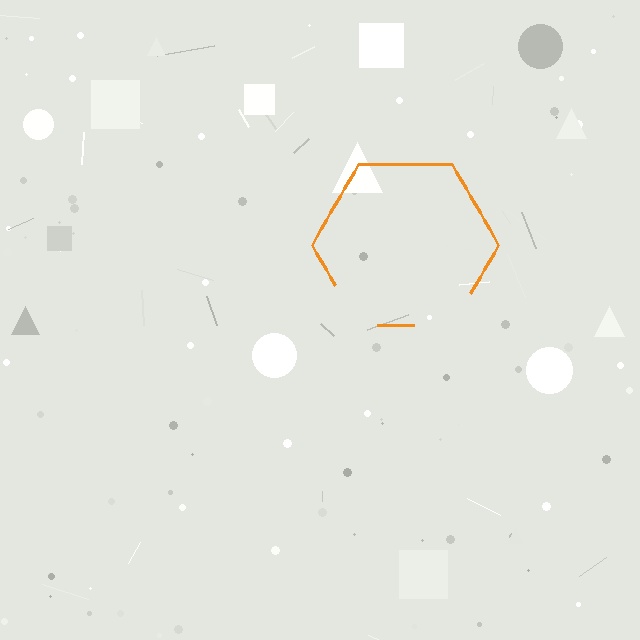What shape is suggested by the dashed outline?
The dashed outline suggests a hexagon.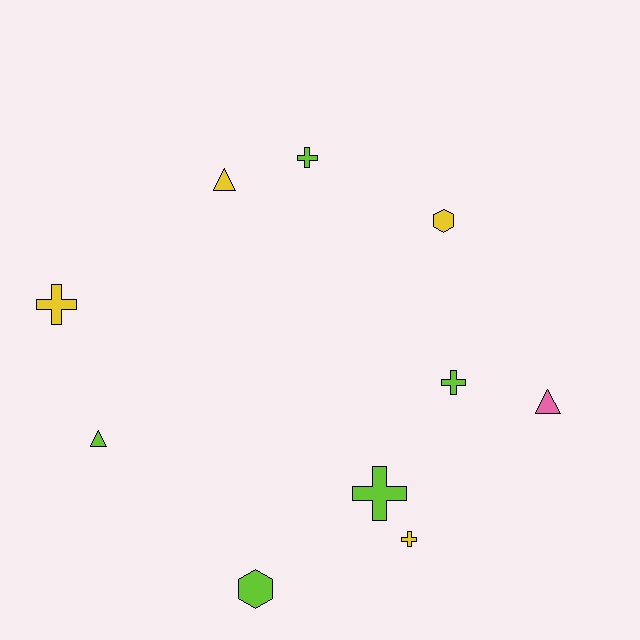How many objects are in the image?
There are 10 objects.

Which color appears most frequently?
Lime, with 5 objects.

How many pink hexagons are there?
There are no pink hexagons.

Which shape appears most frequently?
Cross, with 5 objects.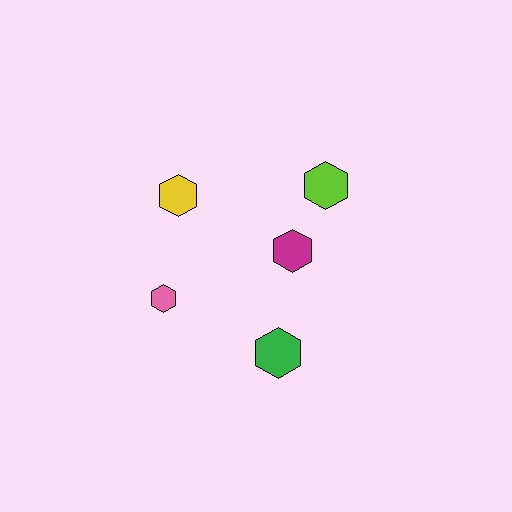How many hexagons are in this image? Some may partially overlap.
There are 5 hexagons.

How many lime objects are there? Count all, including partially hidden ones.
There is 1 lime object.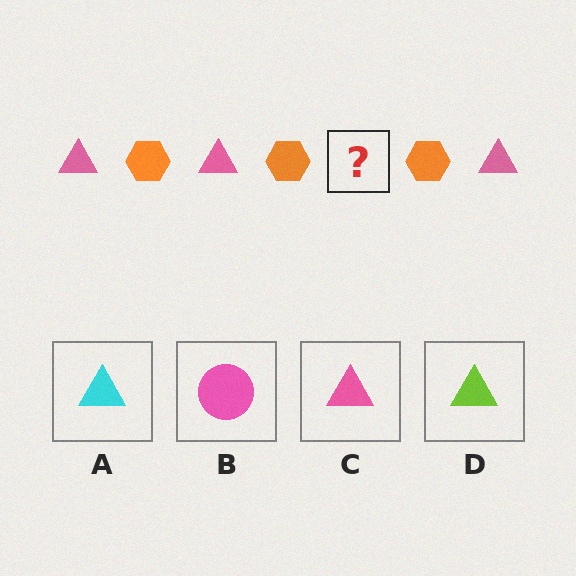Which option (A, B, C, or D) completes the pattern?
C.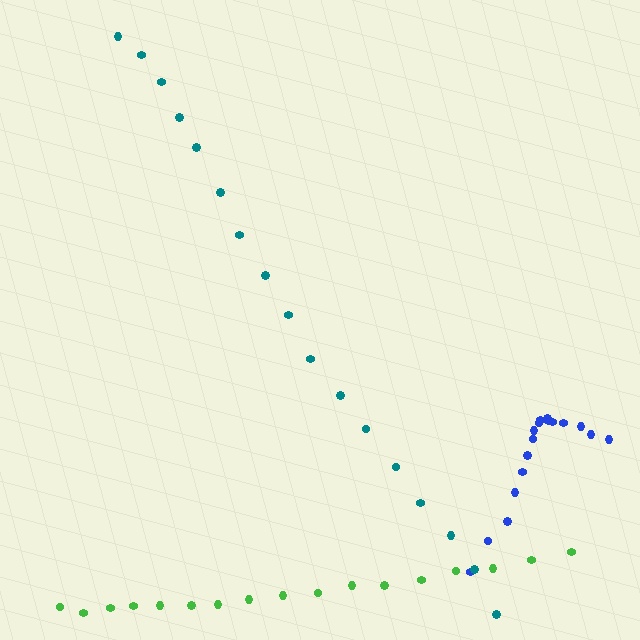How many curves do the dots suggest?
There are 3 distinct paths.